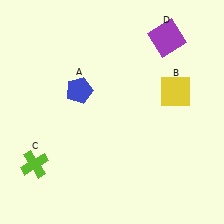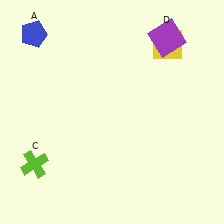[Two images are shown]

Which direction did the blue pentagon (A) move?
The blue pentagon (A) moved up.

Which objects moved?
The objects that moved are: the blue pentagon (A), the yellow square (B).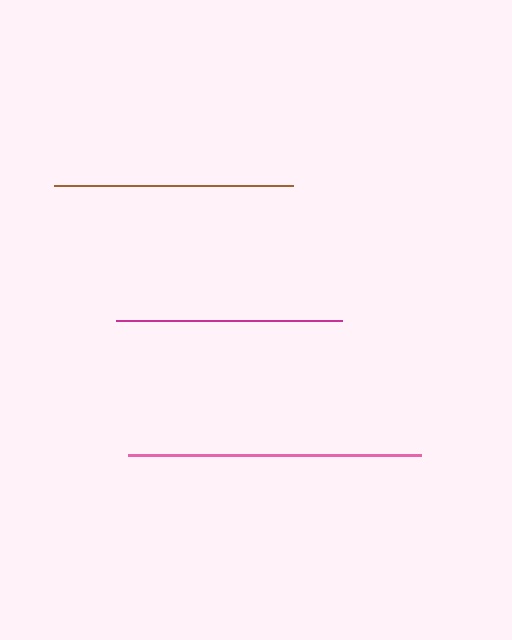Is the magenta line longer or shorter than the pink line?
The pink line is longer than the magenta line.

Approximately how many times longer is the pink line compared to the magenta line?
The pink line is approximately 1.3 times the length of the magenta line.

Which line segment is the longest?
The pink line is the longest at approximately 293 pixels.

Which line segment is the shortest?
The magenta line is the shortest at approximately 226 pixels.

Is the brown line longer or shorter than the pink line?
The pink line is longer than the brown line.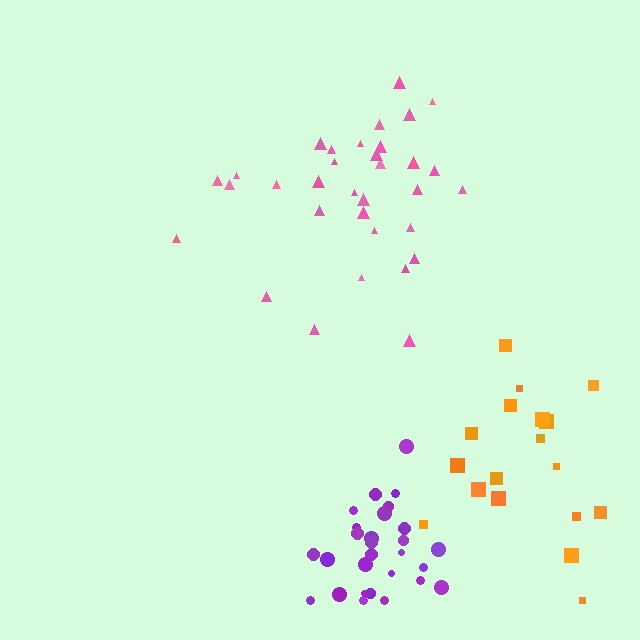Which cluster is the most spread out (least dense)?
Orange.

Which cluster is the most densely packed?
Purple.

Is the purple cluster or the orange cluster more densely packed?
Purple.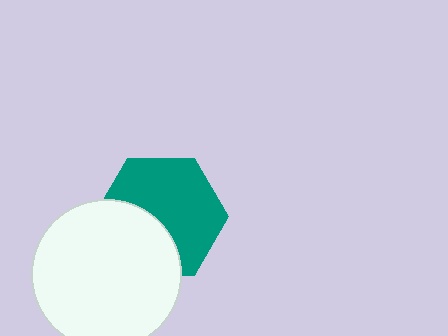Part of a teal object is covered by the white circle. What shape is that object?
It is a hexagon.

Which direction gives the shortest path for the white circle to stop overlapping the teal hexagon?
Moving toward the lower-left gives the shortest separation.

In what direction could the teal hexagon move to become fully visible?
The teal hexagon could move toward the upper-right. That would shift it out from behind the white circle entirely.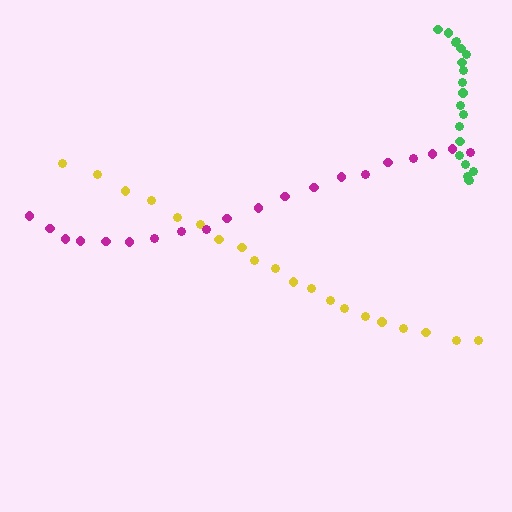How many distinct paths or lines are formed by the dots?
There are 3 distinct paths.